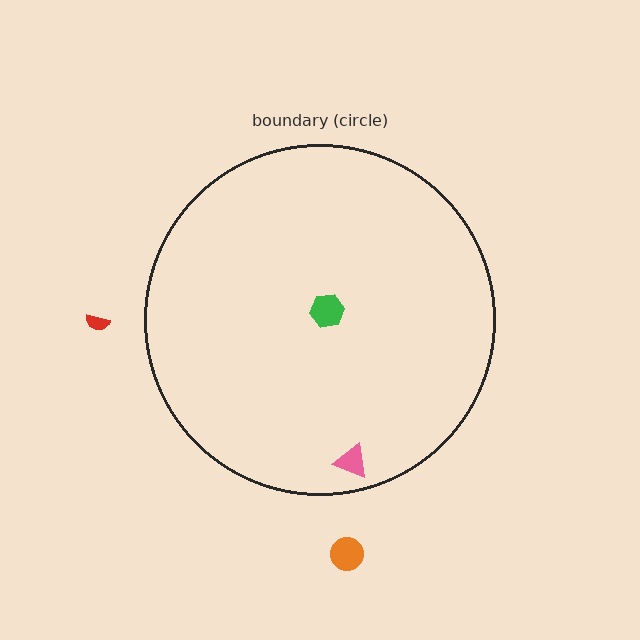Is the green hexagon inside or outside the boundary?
Inside.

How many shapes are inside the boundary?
2 inside, 2 outside.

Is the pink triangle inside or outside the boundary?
Inside.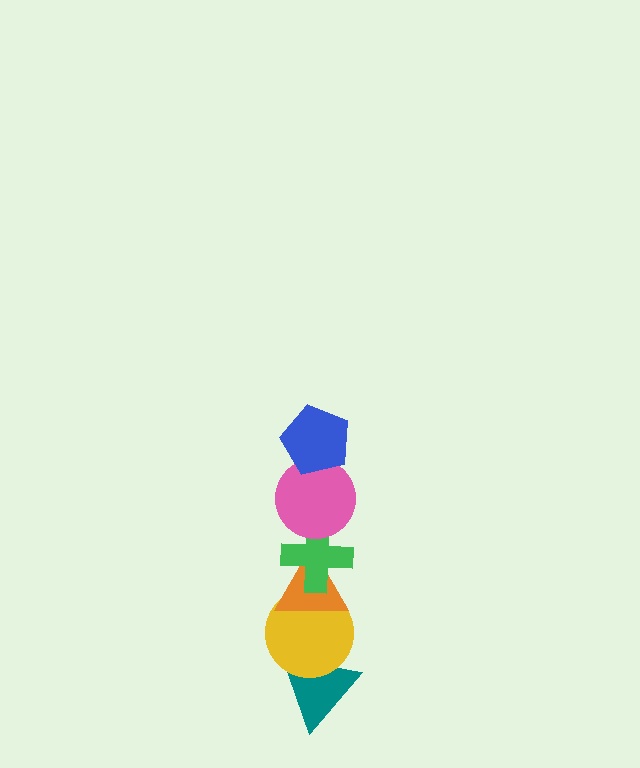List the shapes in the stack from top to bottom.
From top to bottom: the blue pentagon, the pink circle, the green cross, the orange triangle, the yellow circle, the teal triangle.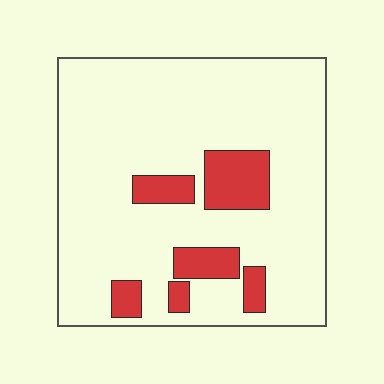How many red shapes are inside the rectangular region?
6.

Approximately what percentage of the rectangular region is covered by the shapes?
Approximately 15%.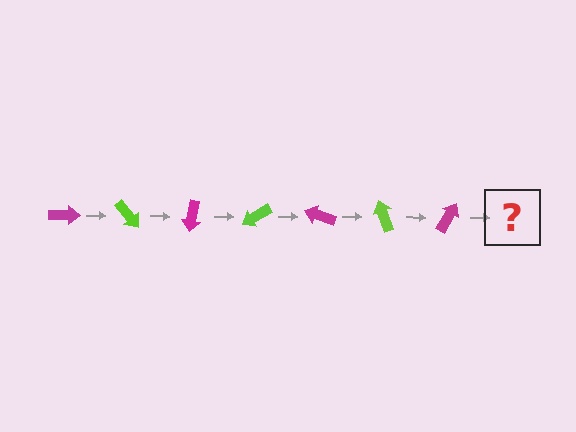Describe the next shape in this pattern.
It should be a lime arrow, rotated 350 degrees from the start.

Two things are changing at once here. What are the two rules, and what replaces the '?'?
The two rules are that it rotates 50 degrees each step and the color cycles through magenta and lime. The '?' should be a lime arrow, rotated 350 degrees from the start.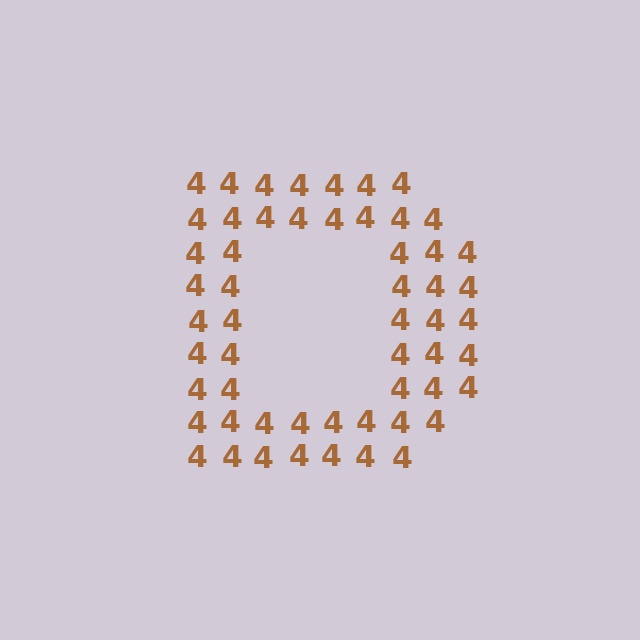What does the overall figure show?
The overall figure shows the letter D.